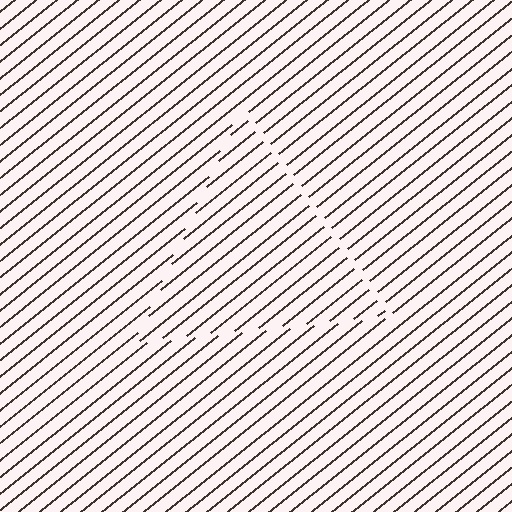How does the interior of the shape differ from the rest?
The interior of the shape contains the same grating, shifted by half a period — the contour is defined by the phase discontinuity where line-ends from the inner and outer gratings abut.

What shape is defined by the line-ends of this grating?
An illusory triangle. The interior of the shape contains the same grating, shifted by half a period — the contour is defined by the phase discontinuity where line-ends from the inner and outer gratings abut.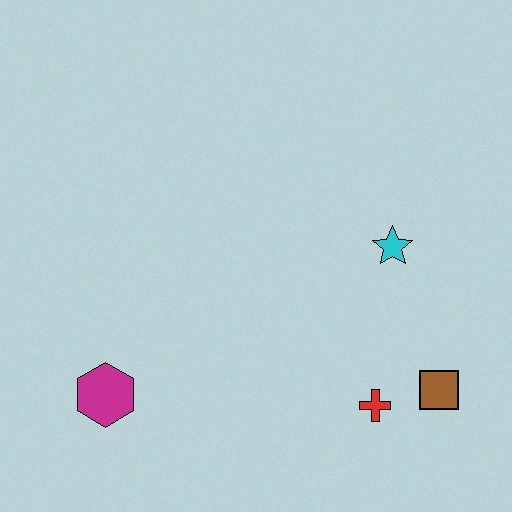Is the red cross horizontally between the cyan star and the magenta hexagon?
Yes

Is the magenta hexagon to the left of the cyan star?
Yes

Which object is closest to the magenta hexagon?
The red cross is closest to the magenta hexagon.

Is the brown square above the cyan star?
No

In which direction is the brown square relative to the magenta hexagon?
The brown square is to the right of the magenta hexagon.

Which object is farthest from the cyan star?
The magenta hexagon is farthest from the cyan star.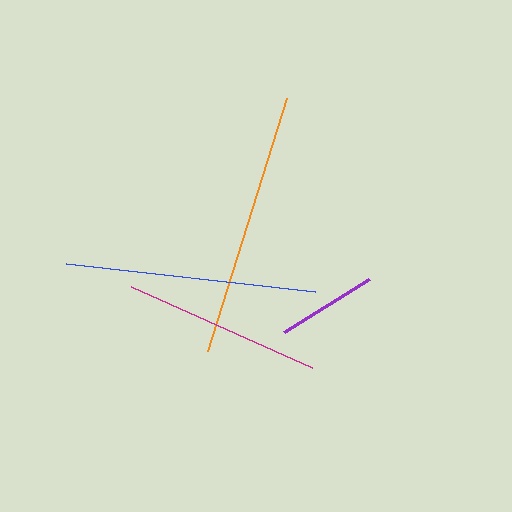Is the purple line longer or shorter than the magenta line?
The magenta line is longer than the purple line.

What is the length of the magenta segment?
The magenta segment is approximately 198 pixels long.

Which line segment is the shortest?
The purple line is the shortest at approximately 100 pixels.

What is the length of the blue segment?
The blue segment is approximately 250 pixels long.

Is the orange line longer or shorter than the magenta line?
The orange line is longer than the magenta line.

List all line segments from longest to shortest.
From longest to shortest: orange, blue, magenta, purple.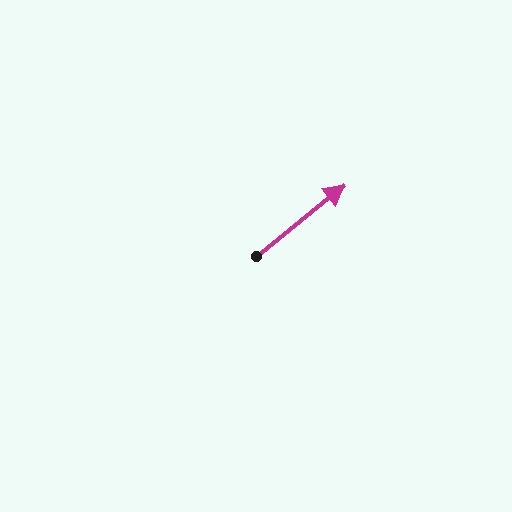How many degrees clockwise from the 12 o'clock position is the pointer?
Approximately 51 degrees.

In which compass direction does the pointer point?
Northeast.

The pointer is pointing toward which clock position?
Roughly 2 o'clock.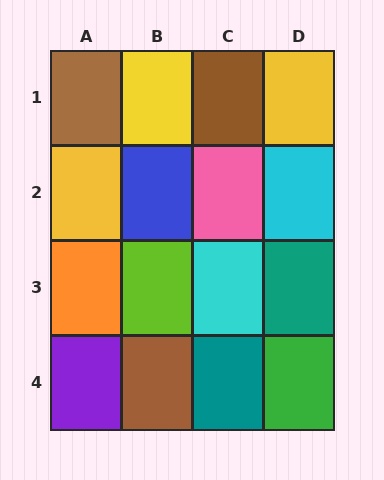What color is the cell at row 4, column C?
Teal.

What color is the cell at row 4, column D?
Green.